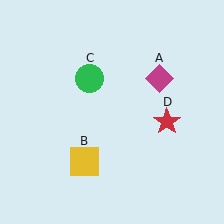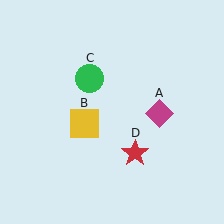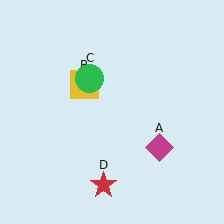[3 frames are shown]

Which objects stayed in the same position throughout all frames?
Green circle (object C) remained stationary.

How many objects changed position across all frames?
3 objects changed position: magenta diamond (object A), yellow square (object B), red star (object D).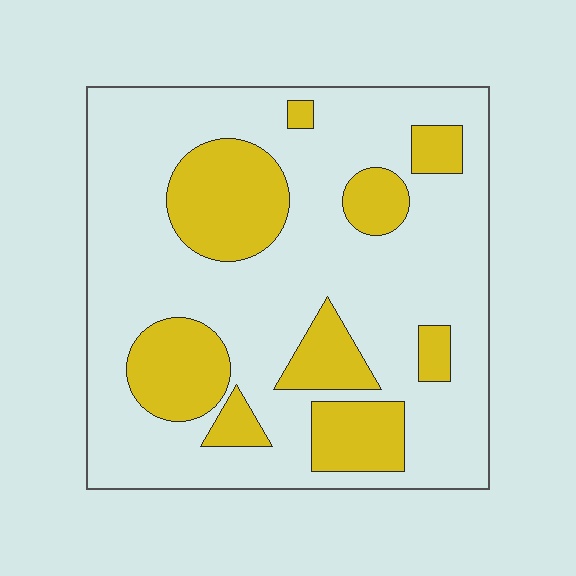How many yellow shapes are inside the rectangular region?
9.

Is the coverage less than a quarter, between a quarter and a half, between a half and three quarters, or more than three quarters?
Between a quarter and a half.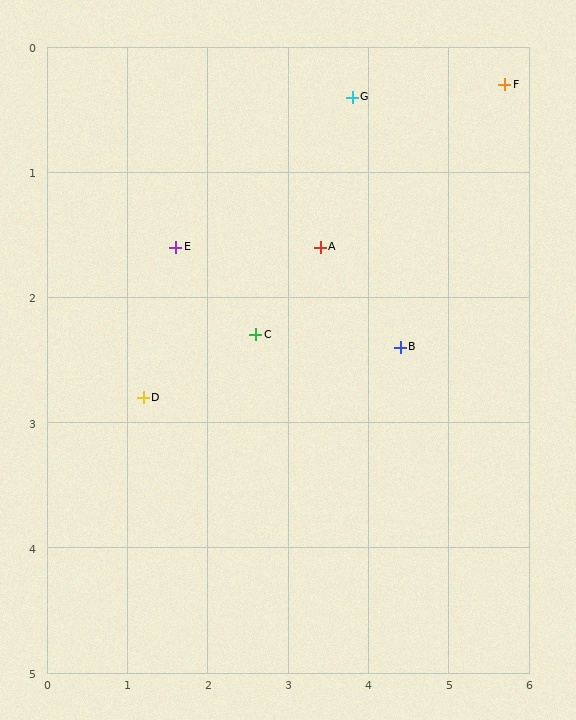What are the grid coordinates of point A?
Point A is at approximately (3.4, 1.6).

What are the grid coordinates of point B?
Point B is at approximately (4.4, 2.4).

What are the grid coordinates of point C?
Point C is at approximately (2.6, 2.3).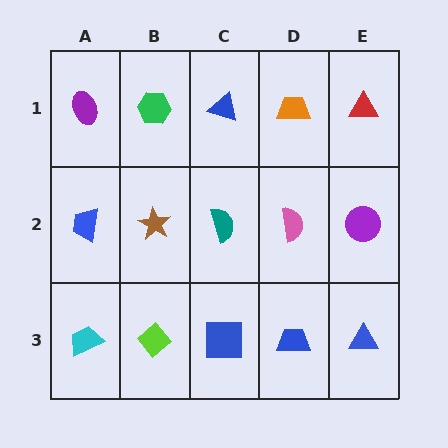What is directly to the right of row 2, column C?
A pink semicircle.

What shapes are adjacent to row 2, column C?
A blue triangle (row 1, column C), a blue square (row 3, column C), a brown star (row 2, column B), a pink semicircle (row 2, column D).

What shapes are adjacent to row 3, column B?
A brown star (row 2, column B), a cyan trapezoid (row 3, column A), a blue square (row 3, column C).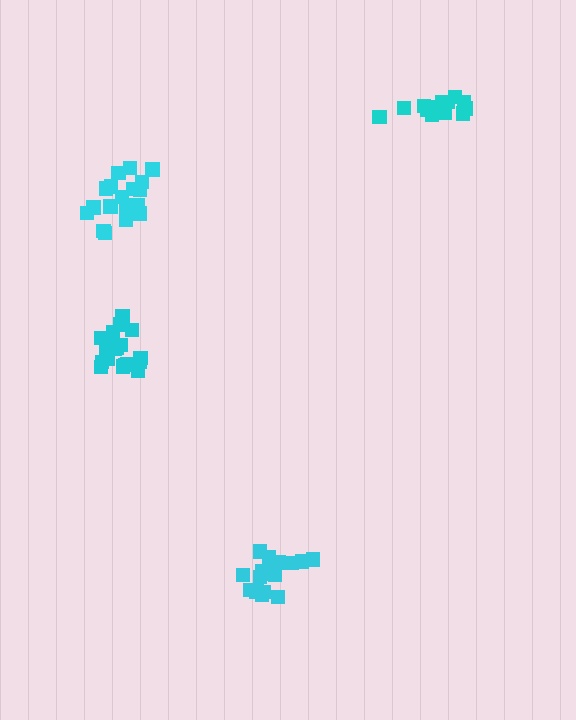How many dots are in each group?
Group 1: 20 dots, Group 2: 18 dots, Group 3: 17 dots, Group 4: 15 dots (70 total).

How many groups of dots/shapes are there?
There are 4 groups.